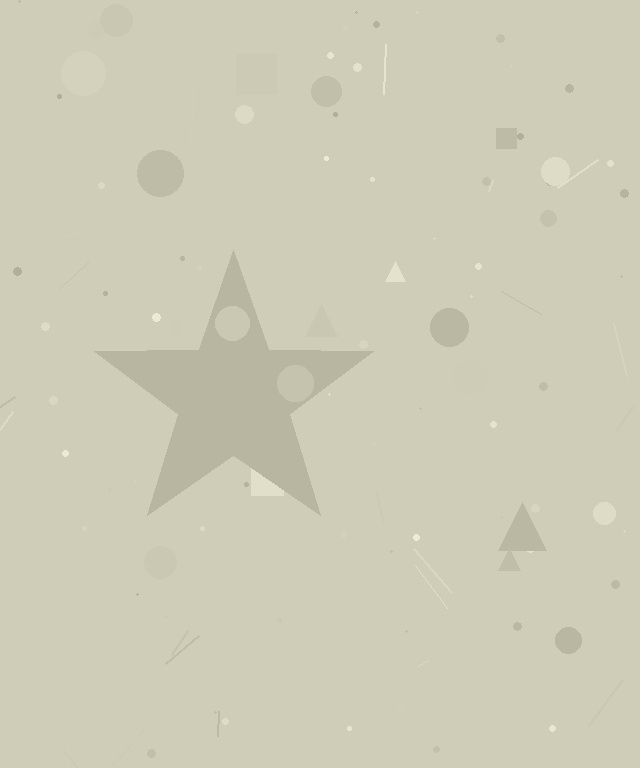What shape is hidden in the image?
A star is hidden in the image.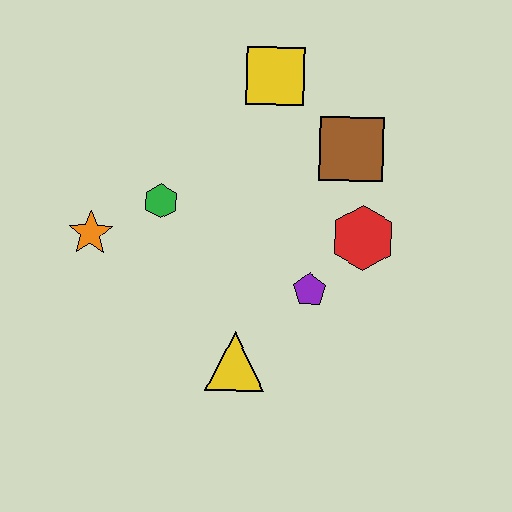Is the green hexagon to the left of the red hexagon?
Yes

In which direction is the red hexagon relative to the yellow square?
The red hexagon is below the yellow square.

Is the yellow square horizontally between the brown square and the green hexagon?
Yes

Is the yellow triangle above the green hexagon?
No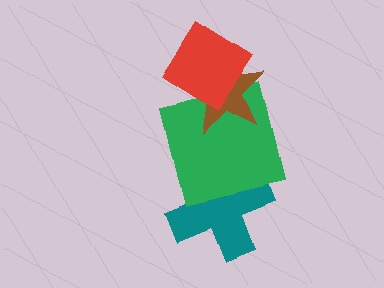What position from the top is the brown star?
The brown star is 2nd from the top.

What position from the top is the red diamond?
The red diamond is 1st from the top.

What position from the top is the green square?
The green square is 3rd from the top.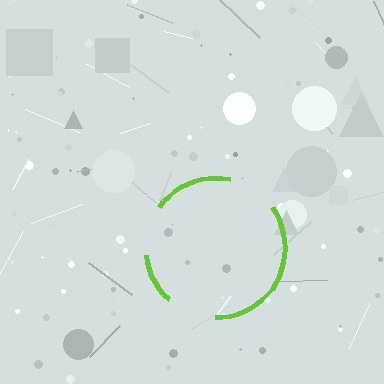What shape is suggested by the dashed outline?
The dashed outline suggests a circle.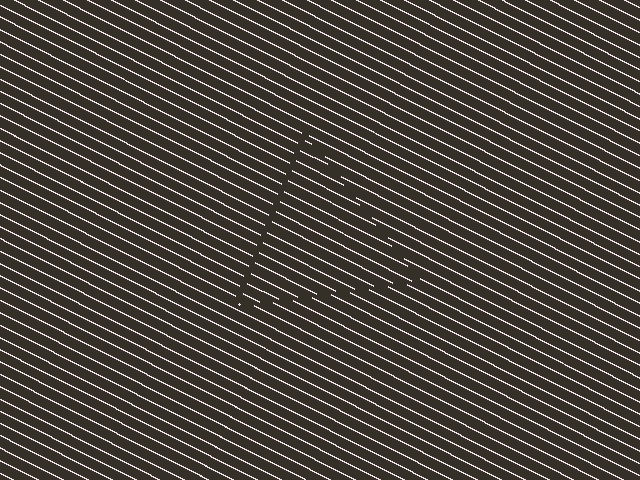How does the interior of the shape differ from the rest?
The interior of the shape contains the same grating, shifted by half a period — the contour is defined by the phase discontinuity where line-ends from the inner and outer gratings abut.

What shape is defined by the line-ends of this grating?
An illusory triangle. The interior of the shape contains the same grating, shifted by half a period — the contour is defined by the phase discontinuity where line-ends from the inner and outer gratings abut.